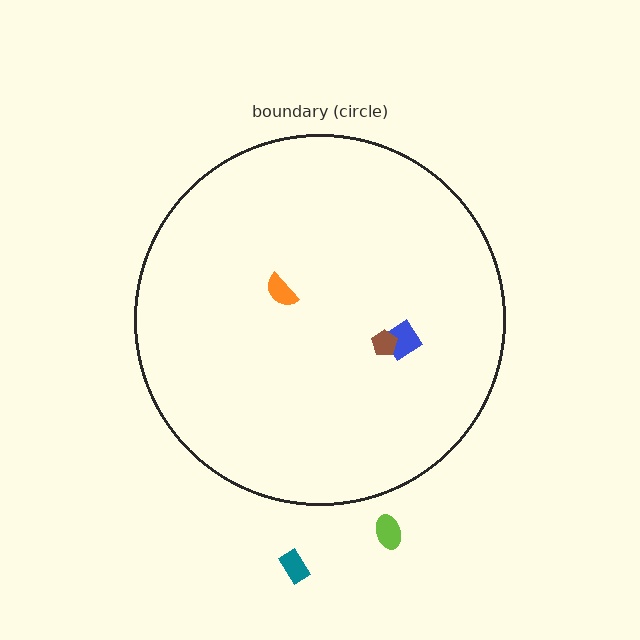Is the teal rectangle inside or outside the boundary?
Outside.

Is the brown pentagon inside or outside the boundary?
Inside.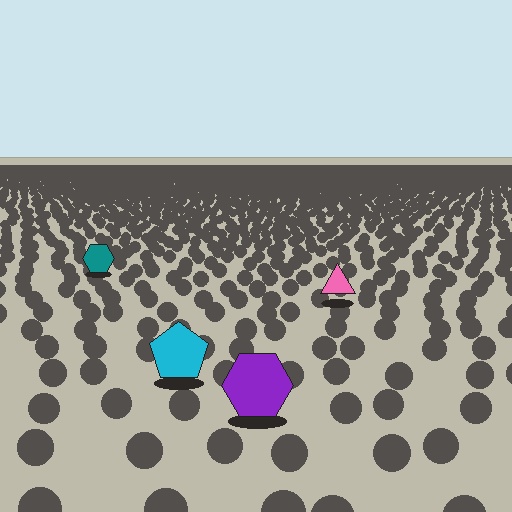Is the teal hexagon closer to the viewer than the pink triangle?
No. The pink triangle is closer — you can tell from the texture gradient: the ground texture is coarser near it.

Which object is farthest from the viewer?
The teal hexagon is farthest from the viewer. It appears smaller and the ground texture around it is denser.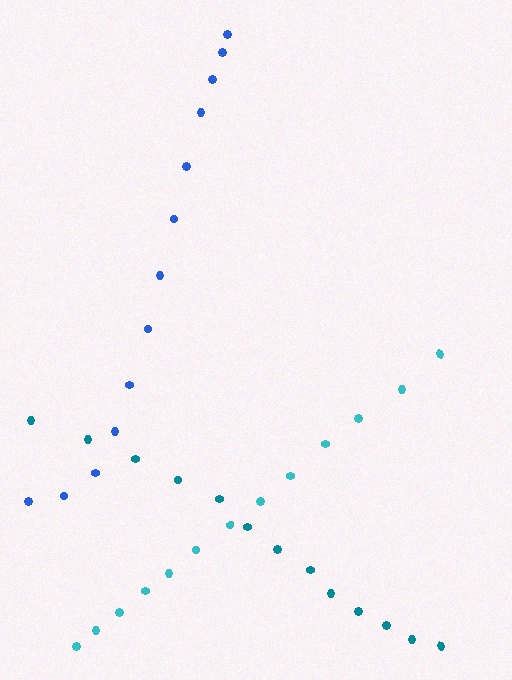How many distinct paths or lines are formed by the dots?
There are 3 distinct paths.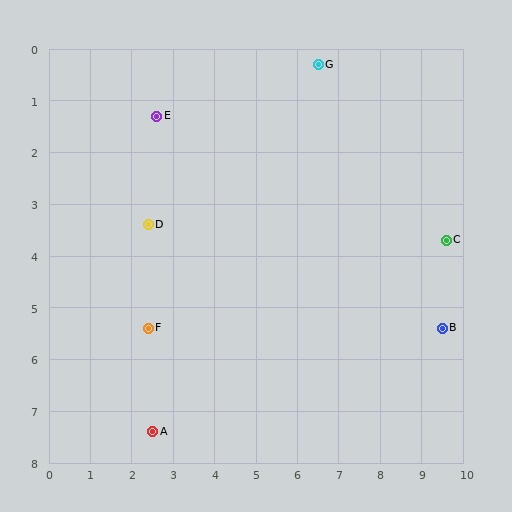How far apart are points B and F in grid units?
Points B and F are about 7.1 grid units apart.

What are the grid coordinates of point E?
Point E is at approximately (2.6, 1.3).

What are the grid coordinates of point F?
Point F is at approximately (2.4, 5.4).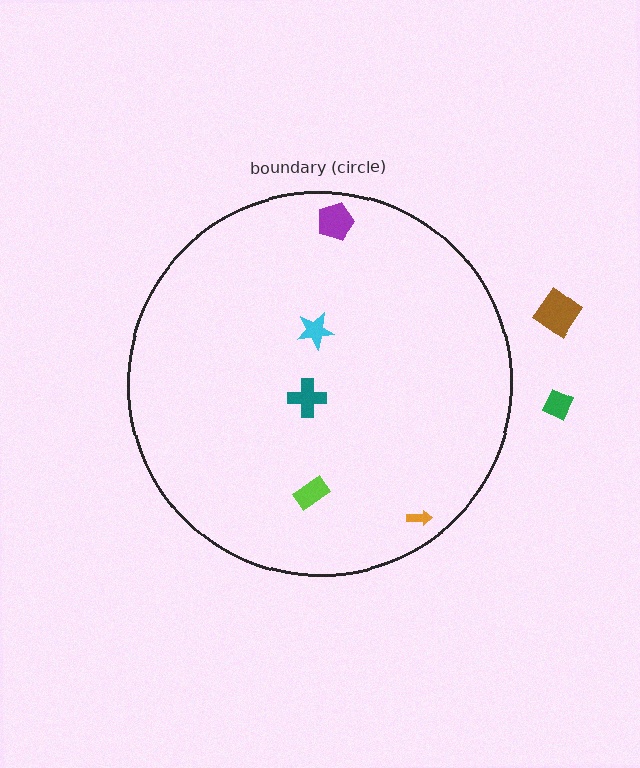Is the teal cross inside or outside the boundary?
Inside.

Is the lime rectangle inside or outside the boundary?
Inside.